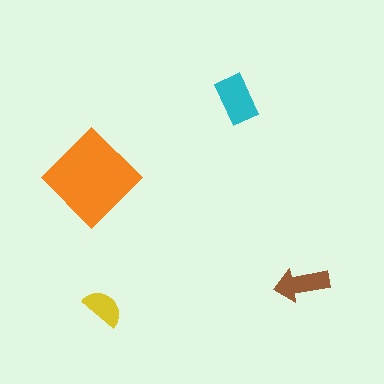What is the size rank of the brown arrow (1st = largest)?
3rd.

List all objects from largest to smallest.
The orange diamond, the cyan rectangle, the brown arrow, the yellow semicircle.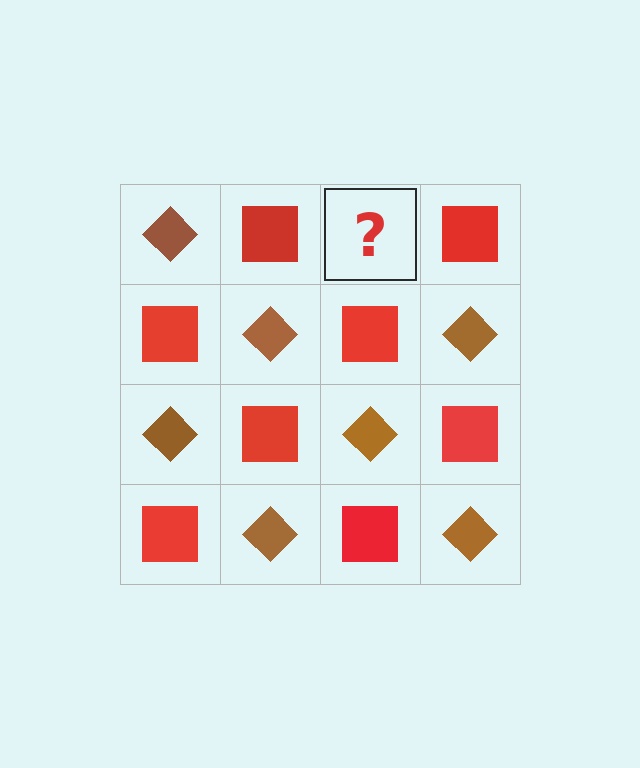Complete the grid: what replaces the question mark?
The question mark should be replaced with a brown diamond.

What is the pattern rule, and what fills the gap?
The rule is that it alternates brown diamond and red square in a checkerboard pattern. The gap should be filled with a brown diamond.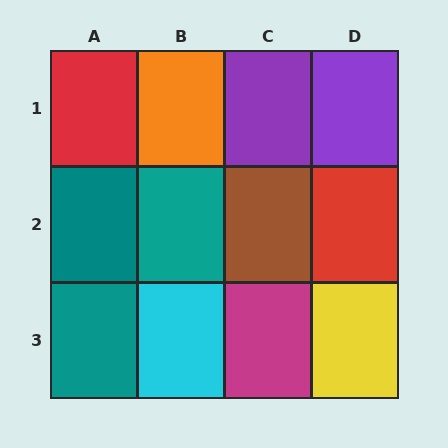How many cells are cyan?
1 cell is cyan.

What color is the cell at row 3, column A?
Teal.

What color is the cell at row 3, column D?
Yellow.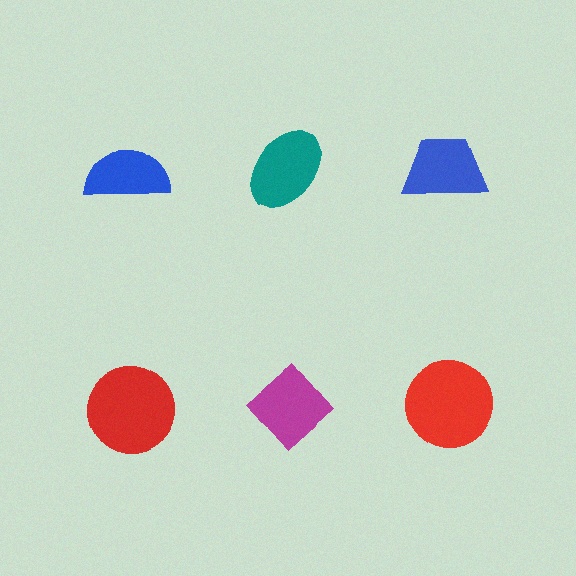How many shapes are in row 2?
3 shapes.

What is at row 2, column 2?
A magenta diamond.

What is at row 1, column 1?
A blue semicircle.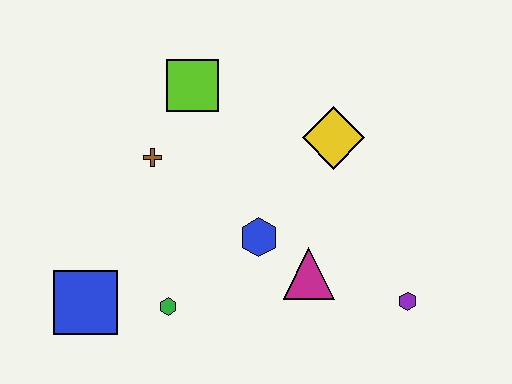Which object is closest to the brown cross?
The lime square is closest to the brown cross.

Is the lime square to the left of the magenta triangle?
Yes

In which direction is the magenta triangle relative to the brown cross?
The magenta triangle is to the right of the brown cross.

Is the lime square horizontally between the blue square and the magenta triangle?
Yes